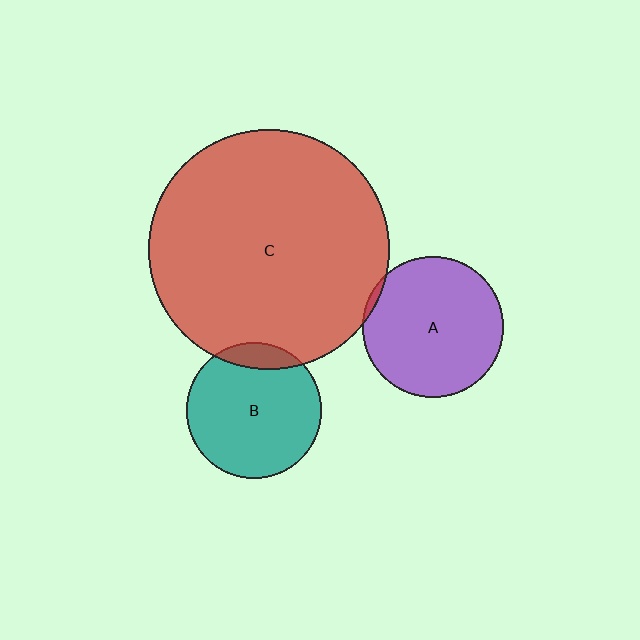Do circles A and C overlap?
Yes.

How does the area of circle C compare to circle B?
Approximately 3.2 times.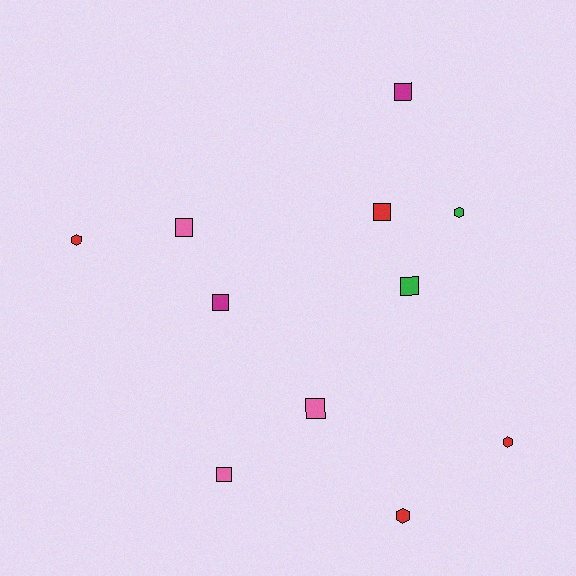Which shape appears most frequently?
Square, with 7 objects.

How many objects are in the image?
There are 11 objects.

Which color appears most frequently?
Red, with 4 objects.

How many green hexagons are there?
There is 1 green hexagon.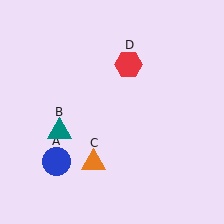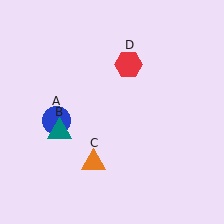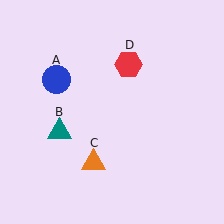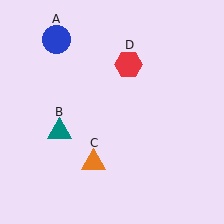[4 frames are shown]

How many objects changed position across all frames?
1 object changed position: blue circle (object A).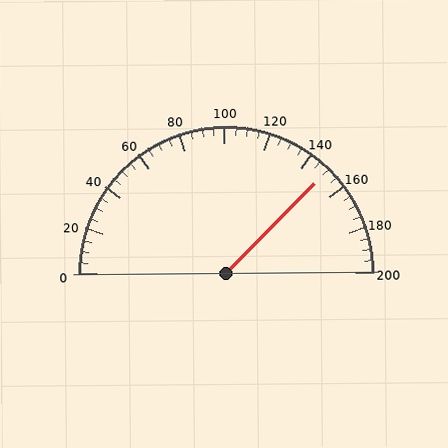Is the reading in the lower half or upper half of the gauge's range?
The reading is in the upper half of the range (0 to 200).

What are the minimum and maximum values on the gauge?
The gauge ranges from 0 to 200.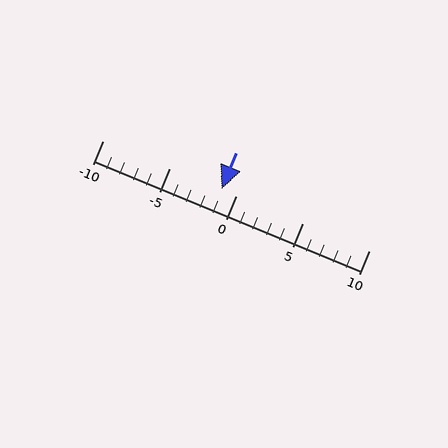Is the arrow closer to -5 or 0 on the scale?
The arrow is closer to 0.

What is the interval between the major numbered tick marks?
The major tick marks are spaced 5 units apart.